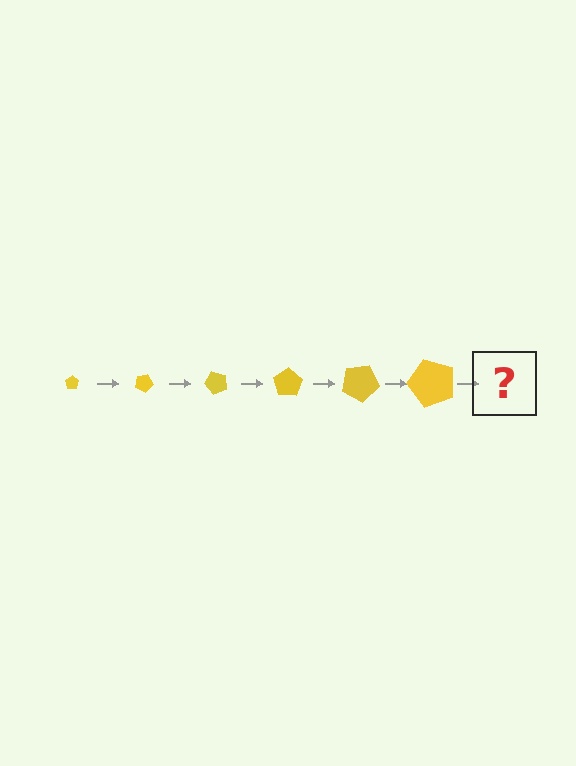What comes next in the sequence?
The next element should be a pentagon, larger than the previous one and rotated 150 degrees from the start.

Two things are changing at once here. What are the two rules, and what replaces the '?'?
The two rules are that the pentagon grows larger each step and it rotates 25 degrees each step. The '?' should be a pentagon, larger than the previous one and rotated 150 degrees from the start.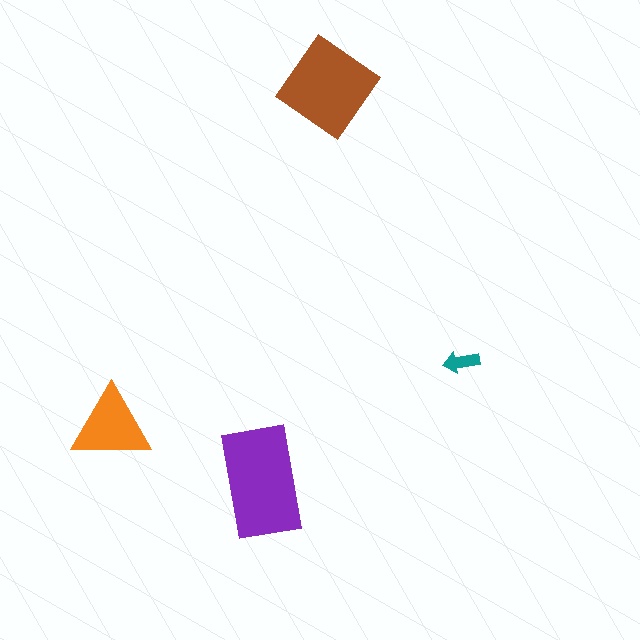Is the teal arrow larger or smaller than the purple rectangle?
Smaller.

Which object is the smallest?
The teal arrow.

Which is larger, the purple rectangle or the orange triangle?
The purple rectangle.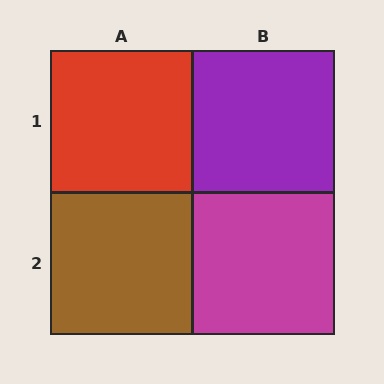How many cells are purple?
1 cell is purple.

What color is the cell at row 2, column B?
Magenta.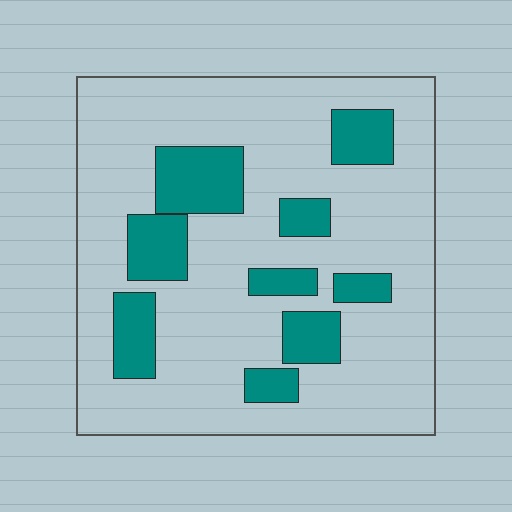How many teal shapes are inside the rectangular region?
9.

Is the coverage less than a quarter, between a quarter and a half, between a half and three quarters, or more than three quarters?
Less than a quarter.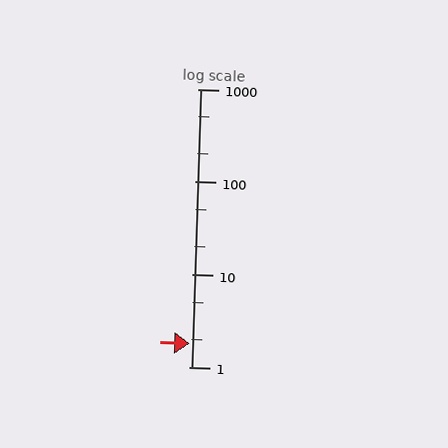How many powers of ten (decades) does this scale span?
The scale spans 3 decades, from 1 to 1000.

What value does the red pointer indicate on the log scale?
The pointer indicates approximately 1.8.